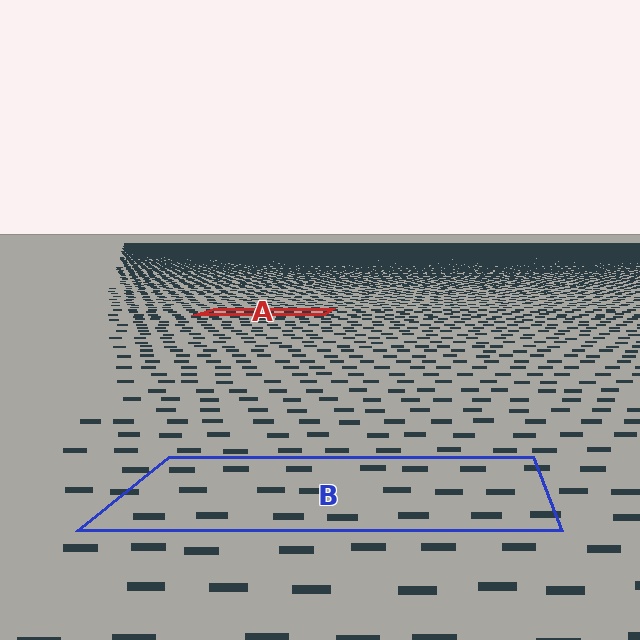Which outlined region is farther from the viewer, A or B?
Region A is farther from the viewer — the texture elements inside it appear smaller and more densely packed.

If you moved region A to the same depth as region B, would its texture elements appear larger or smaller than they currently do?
They would appear larger. At a closer depth, the same texture elements are projected at a bigger on-screen size.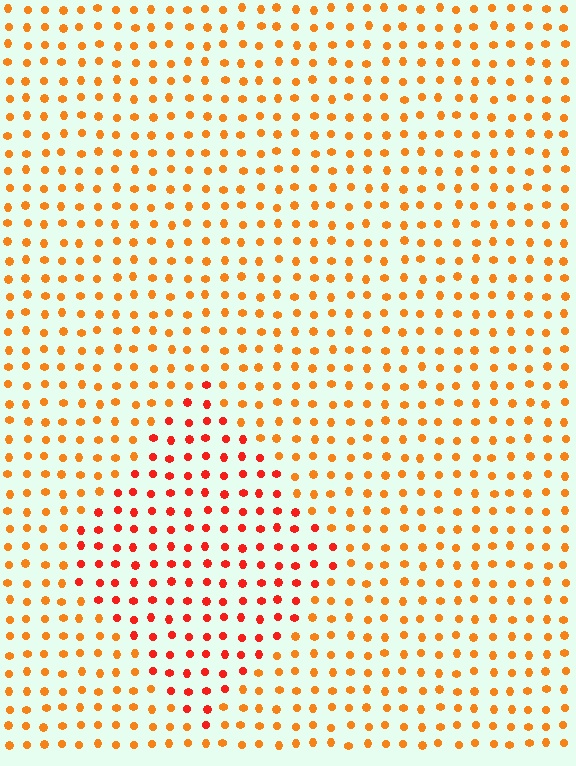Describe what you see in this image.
The image is filled with small orange elements in a uniform arrangement. A diamond-shaped region is visible where the elements are tinted to a slightly different hue, forming a subtle color boundary.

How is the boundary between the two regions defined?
The boundary is defined purely by a slight shift in hue (about 28 degrees). Spacing, size, and orientation are identical on both sides.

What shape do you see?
I see a diamond.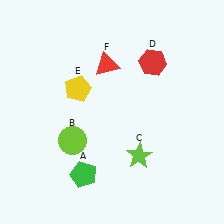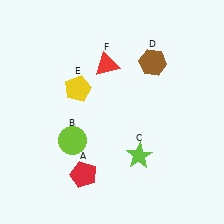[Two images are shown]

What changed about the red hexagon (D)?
In Image 1, D is red. In Image 2, it changed to brown.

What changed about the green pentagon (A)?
In Image 1, A is green. In Image 2, it changed to red.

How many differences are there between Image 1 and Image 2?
There are 2 differences between the two images.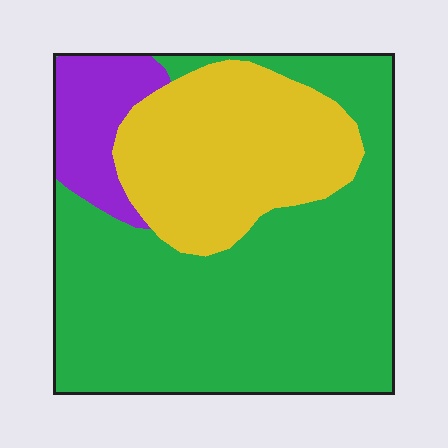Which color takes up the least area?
Purple, at roughly 10%.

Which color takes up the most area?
Green, at roughly 60%.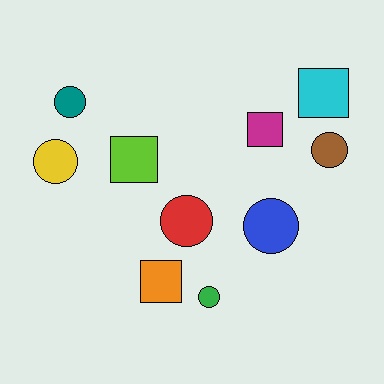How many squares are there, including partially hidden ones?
There are 4 squares.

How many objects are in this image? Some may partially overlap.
There are 10 objects.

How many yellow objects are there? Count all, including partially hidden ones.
There is 1 yellow object.